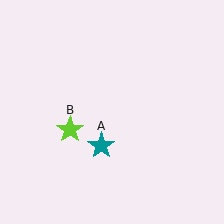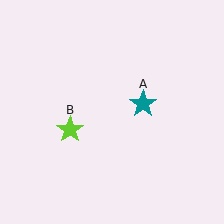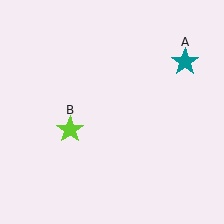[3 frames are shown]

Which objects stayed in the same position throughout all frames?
Lime star (object B) remained stationary.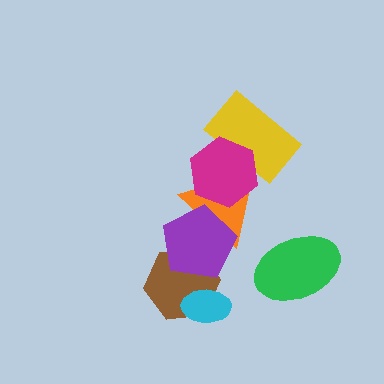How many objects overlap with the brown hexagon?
2 objects overlap with the brown hexagon.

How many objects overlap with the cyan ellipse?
1 object overlaps with the cyan ellipse.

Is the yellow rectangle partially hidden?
Yes, it is partially covered by another shape.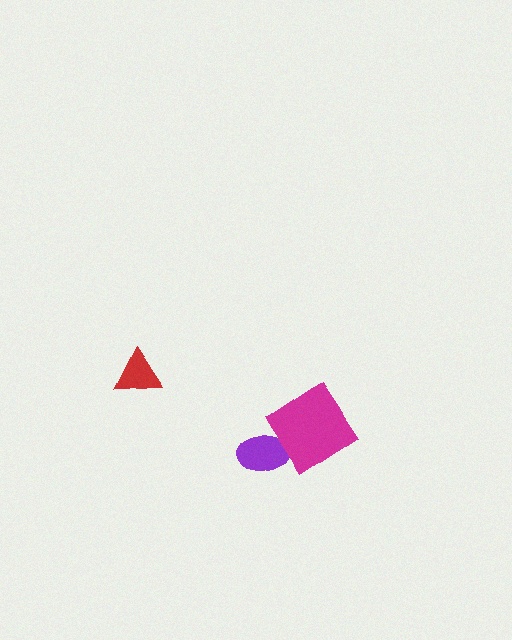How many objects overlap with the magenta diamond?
1 object overlaps with the magenta diamond.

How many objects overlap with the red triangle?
0 objects overlap with the red triangle.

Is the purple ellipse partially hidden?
Yes, it is partially covered by another shape.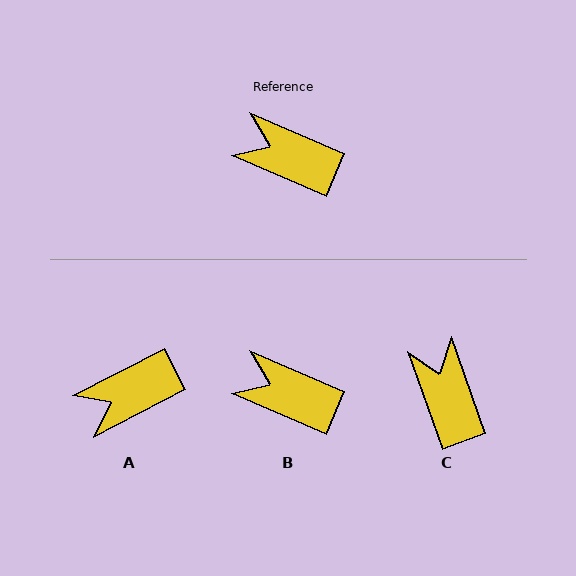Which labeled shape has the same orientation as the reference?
B.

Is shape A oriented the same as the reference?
No, it is off by about 50 degrees.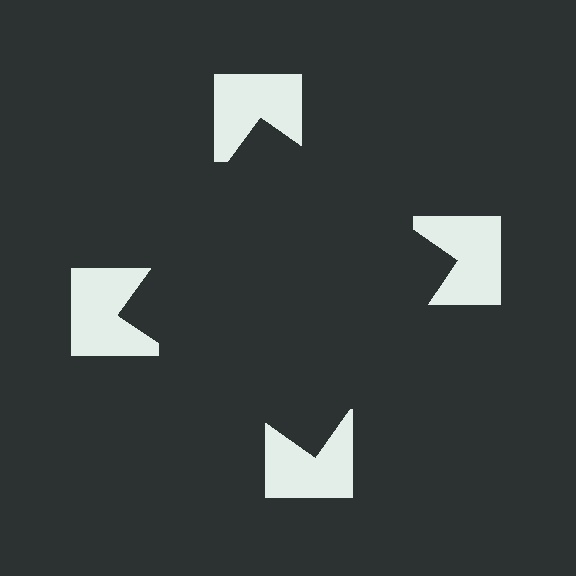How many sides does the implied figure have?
4 sides.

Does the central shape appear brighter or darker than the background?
It typically appears slightly darker than the background, even though no actual brightness change is drawn.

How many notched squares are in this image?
There are 4 — one at each vertex of the illusory square.